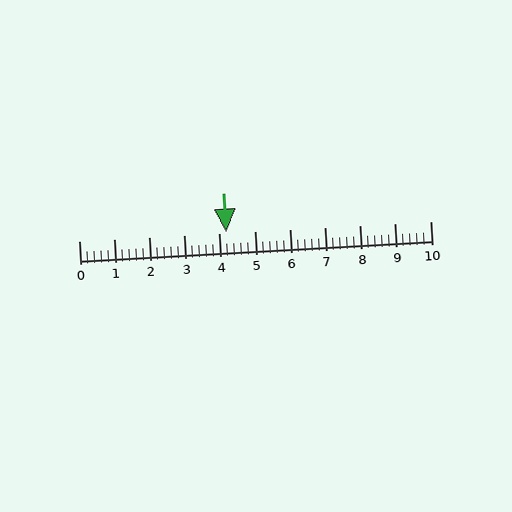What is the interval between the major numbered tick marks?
The major tick marks are spaced 1 units apart.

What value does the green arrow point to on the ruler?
The green arrow points to approximately 4.2.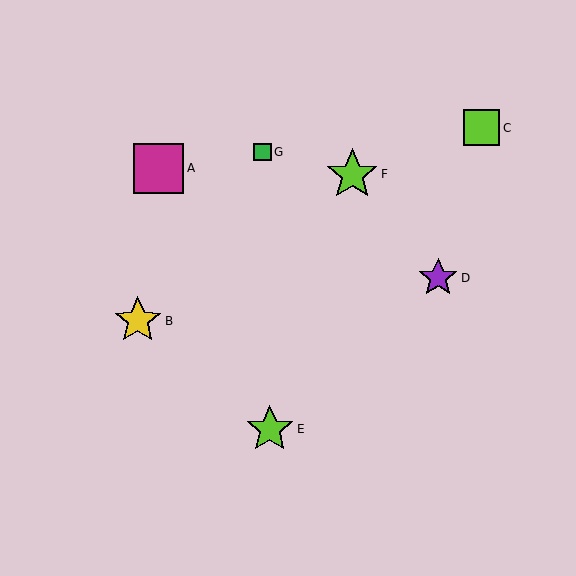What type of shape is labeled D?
Shape D is a purple star.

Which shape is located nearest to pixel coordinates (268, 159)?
The green square (labeled G) at (262, 152) is nearest to that location.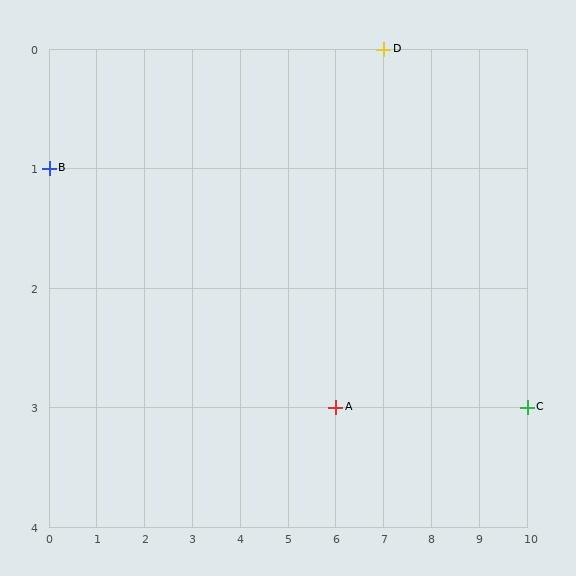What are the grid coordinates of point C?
Point C is at grid coordinates (10, 3).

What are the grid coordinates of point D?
Point D is at grid coordinates (7, 0).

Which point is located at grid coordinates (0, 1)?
Point B is at (0, 1).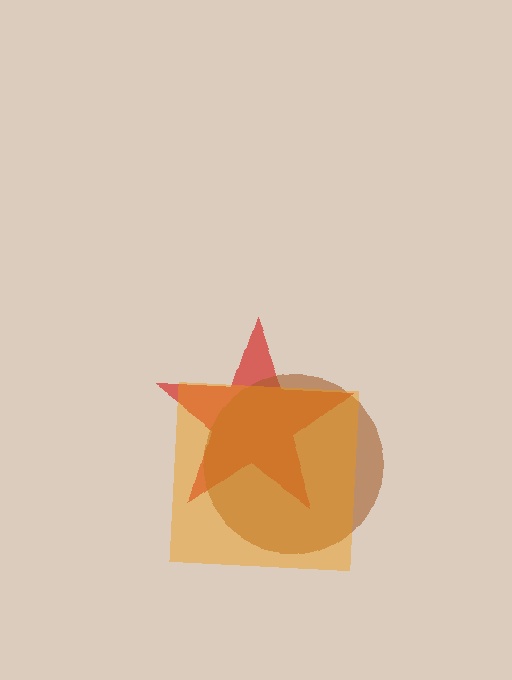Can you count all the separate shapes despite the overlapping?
Yes, there are 3 separate shapes.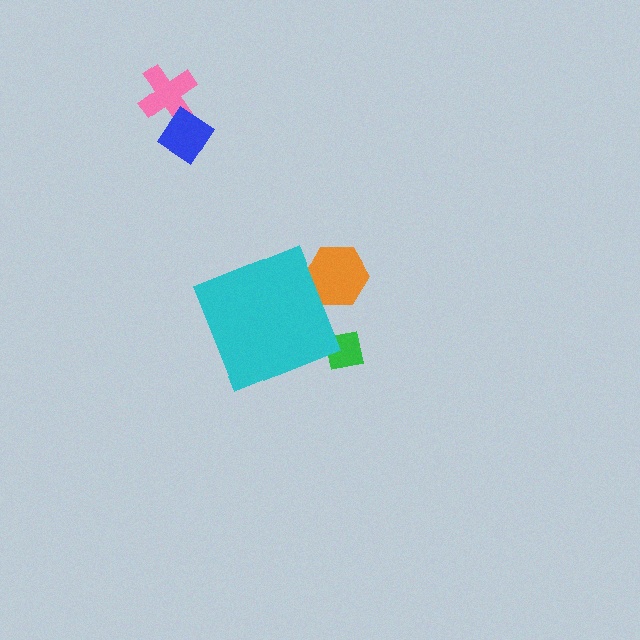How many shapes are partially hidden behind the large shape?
2 shapes are partially hidden.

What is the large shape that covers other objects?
A cyan diamond.